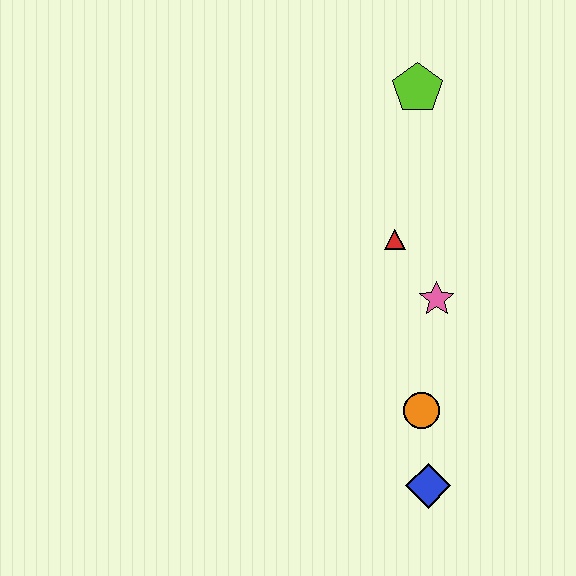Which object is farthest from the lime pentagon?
The blue diamond is farthest from the lime pentagon.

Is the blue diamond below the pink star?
Yes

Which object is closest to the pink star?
The red triangle is closest to the pink star.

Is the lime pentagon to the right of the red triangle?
Yes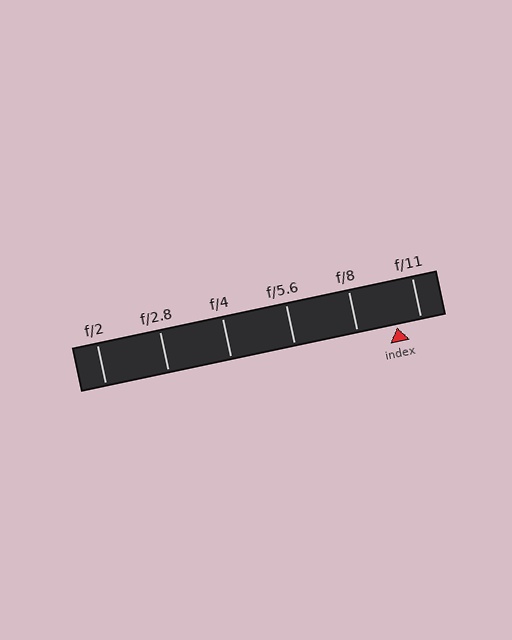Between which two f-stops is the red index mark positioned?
The index mark is between f/8 and f/11.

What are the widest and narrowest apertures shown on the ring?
The widest aperture shown is f/2 and the narrowest is f/11.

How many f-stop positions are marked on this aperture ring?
There are 6 f-stop positions marked.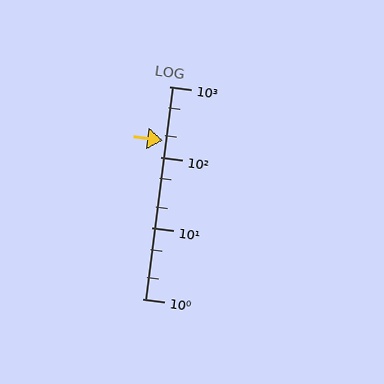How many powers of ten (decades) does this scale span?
The scale spans 3 decades, from 1 to 1000.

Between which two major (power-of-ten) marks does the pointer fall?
The pointer is between 100 and 1000.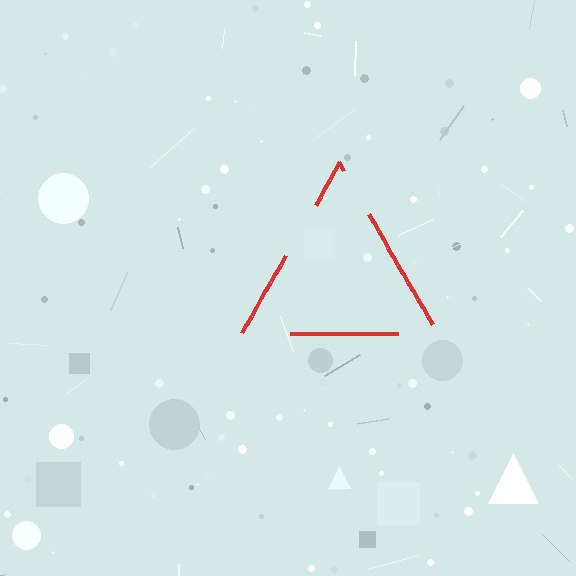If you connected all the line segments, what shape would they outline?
They would outline a triangle.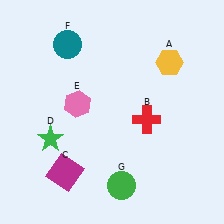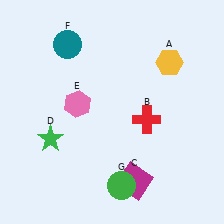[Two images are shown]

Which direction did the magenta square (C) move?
The magenta square (C) moved right.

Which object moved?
The magenta square (C) moved right.